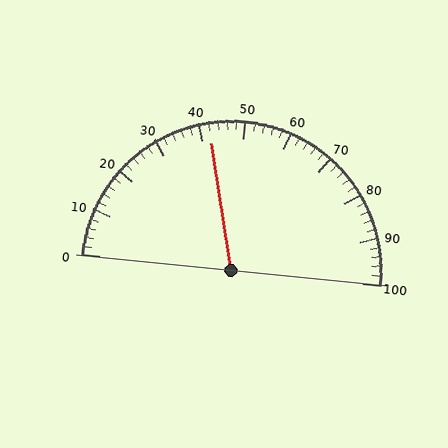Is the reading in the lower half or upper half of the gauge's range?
The reading is in the lower half of the range (0 to 100).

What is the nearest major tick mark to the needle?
The nearest major tick mark is 40.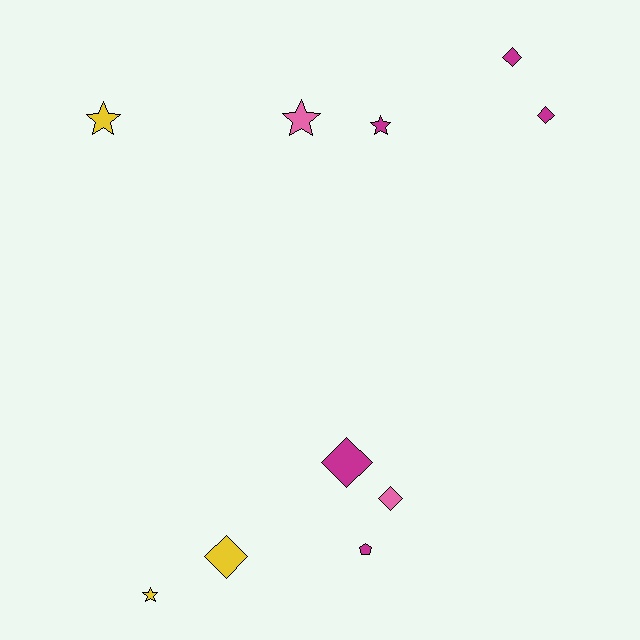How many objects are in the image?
There are 10 objects.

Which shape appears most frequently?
Diamond, with 5 objects.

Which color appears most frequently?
Magenta, with 5 objects.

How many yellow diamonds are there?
There is 1 yellow diamond.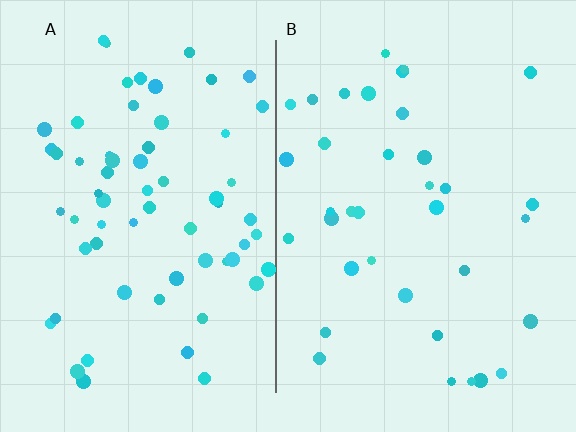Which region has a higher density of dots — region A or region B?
A (the left).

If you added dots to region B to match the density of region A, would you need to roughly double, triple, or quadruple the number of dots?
Approximately double.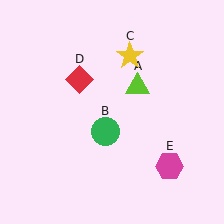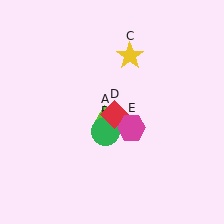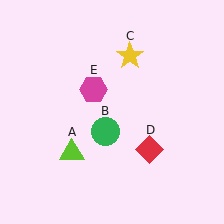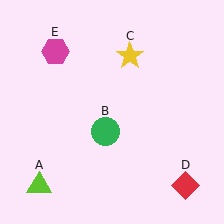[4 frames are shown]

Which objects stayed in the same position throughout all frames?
Green circle (object B) and yellow star (object C) remained stationary.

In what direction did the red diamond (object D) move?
The red diamond (object D) moved down and to the right.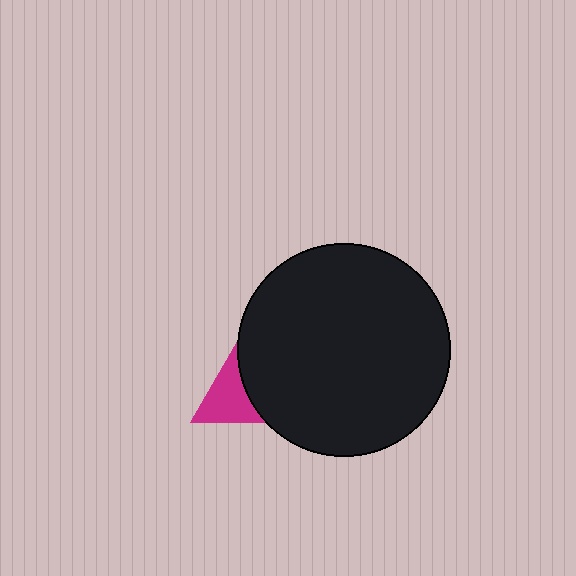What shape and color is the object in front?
The object in front is a black circle.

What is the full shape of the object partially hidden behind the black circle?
The partially hidden object is a magenta triangle.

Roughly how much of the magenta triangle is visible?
A small part of it is visible (roughly 38%).